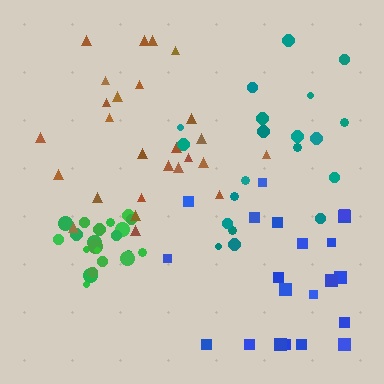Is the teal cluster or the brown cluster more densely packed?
Brown.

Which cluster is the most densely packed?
Green.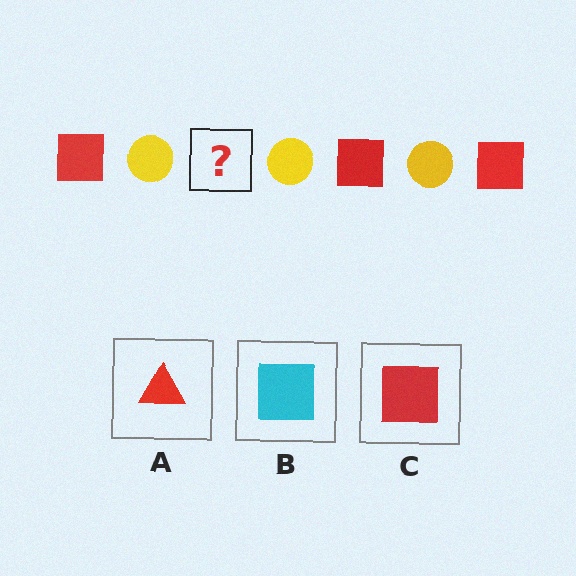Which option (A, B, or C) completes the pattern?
C.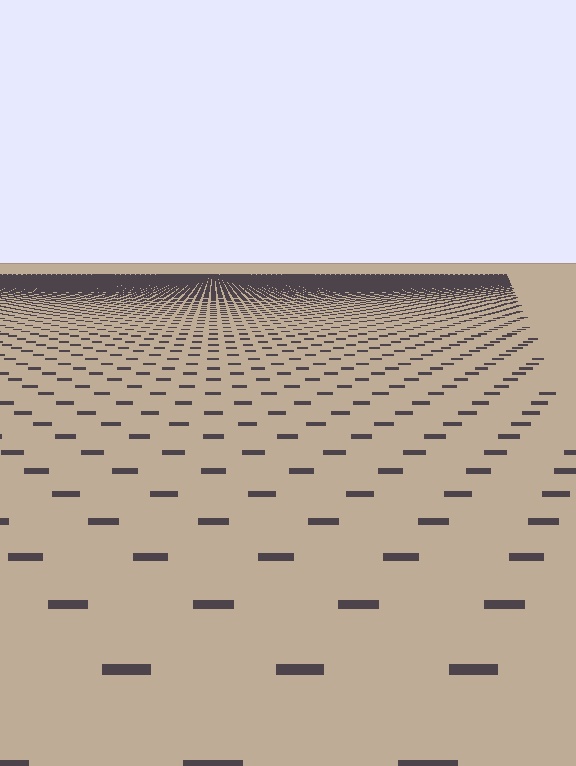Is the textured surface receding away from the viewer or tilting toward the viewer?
The surface is receding away from the viewer. Texture elements get smaller and denser toward the top.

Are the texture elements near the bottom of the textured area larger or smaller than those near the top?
Larger. Near the bottom, elements are closer to the viewer and appear at a bigger on-screen size.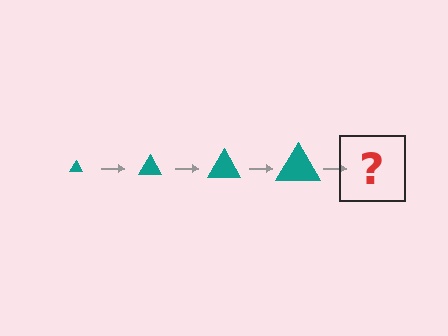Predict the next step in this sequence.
The next step is a teal triangle, larger than the previous one.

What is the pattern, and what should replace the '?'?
The pattern is that the triangle gets progressively larger each step. The '?' should be a teal triangle, larger than the previous one.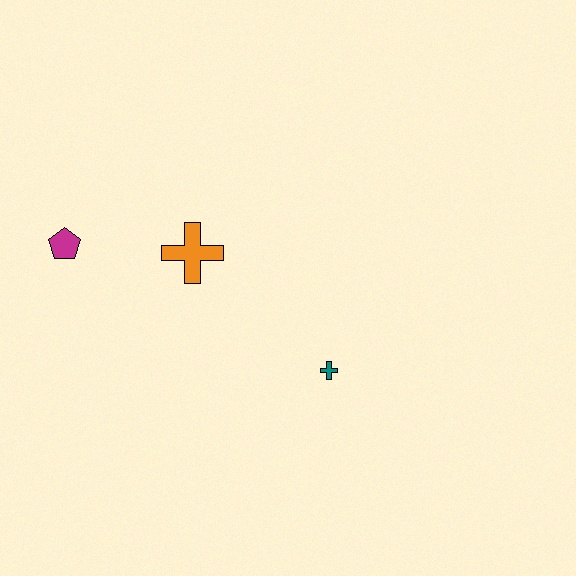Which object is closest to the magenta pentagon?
The orange cross is closest to the magenta pentagon.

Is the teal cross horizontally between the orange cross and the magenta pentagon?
No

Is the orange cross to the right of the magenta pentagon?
Yes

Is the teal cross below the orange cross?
Yes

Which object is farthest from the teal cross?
The magenta pentagon is farthest from the teal cross.